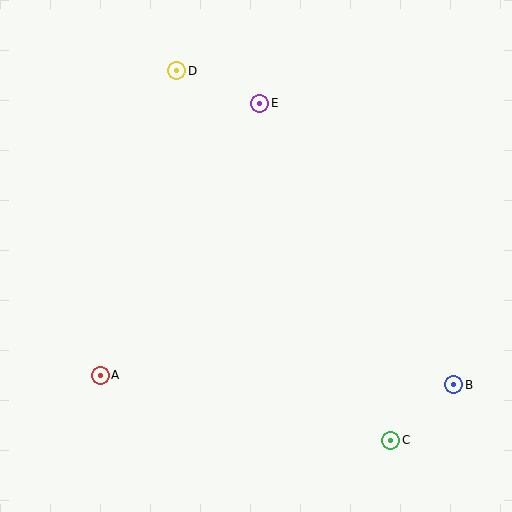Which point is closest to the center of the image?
Point E at (260, 103) is closest to the center.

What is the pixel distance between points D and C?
The distance between D and C is 427 pixels.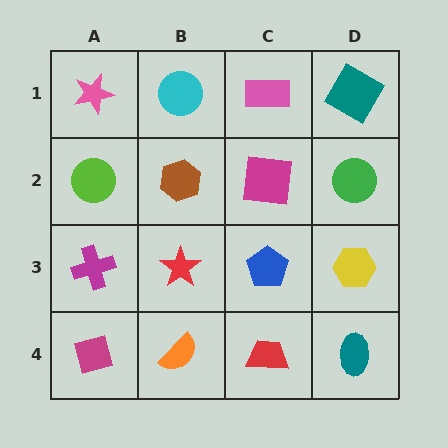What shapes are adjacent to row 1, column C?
A magenta square (row 2, column C), a cyan circle (row 1, column B), a teal square (row 1, column D).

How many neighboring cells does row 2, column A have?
3.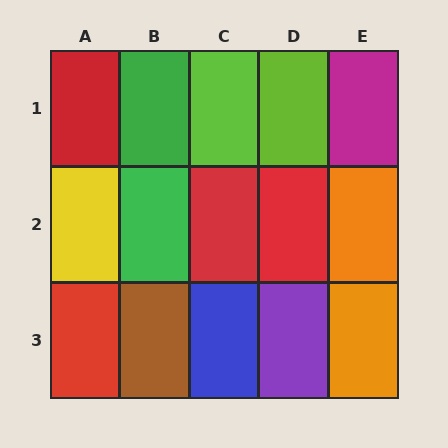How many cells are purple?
1 cell is purple.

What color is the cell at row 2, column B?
Green.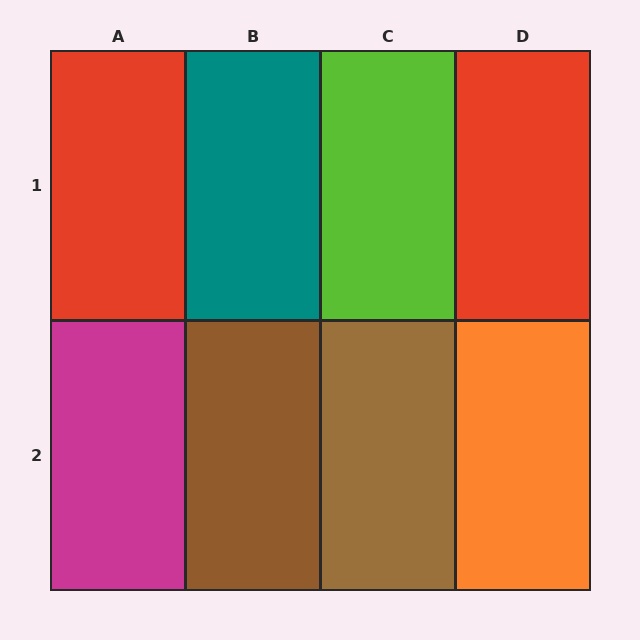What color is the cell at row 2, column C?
Brown.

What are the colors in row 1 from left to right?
Red, teal, lime, red.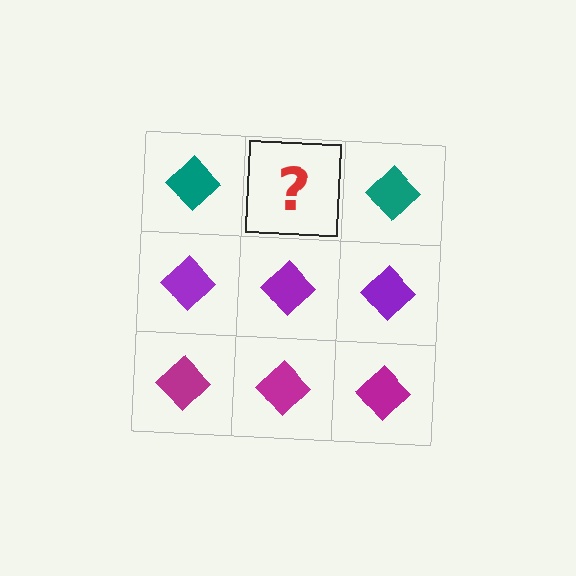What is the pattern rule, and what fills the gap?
The rule is that each row has a consistent color. The gap should be filled with a teal diamond.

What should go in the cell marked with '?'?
The missing cell should contain a teal diamond.